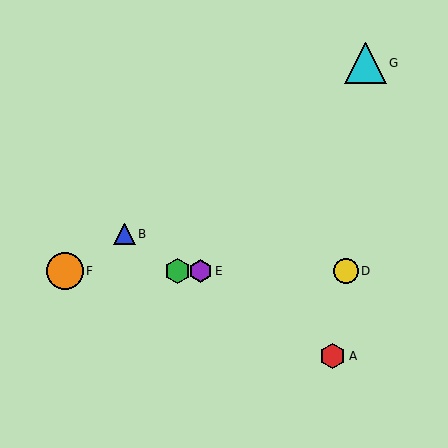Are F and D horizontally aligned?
Yes, both are at y≈271.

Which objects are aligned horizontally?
Objects C, D, E, F are aligned horizontally.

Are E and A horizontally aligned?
No, E is at y≈271 and A is at y≈356.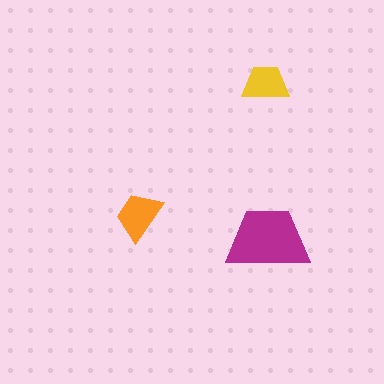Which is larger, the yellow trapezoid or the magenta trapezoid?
The magenta one.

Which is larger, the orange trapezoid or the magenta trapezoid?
The magenta one.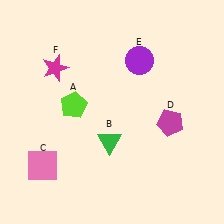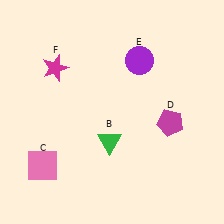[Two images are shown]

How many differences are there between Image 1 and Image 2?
There is 1 difference between the two images.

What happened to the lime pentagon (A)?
The lime pentagon (A) was removed in Image 2. It was in the top-left area of Image 1.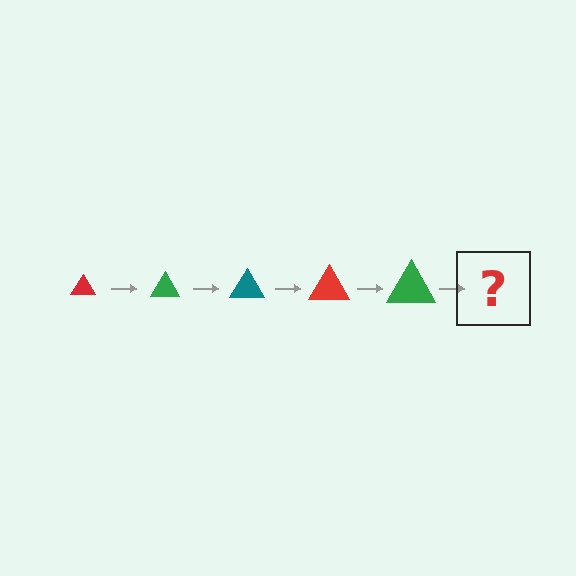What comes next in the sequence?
The next element should be a teal triangle, larger than the previous one.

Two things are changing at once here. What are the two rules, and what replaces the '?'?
The two rules are that the triangle grows larger each step and the color cycles through red, green, and teal. The '?' should be a teal triangle, larger than the previous one.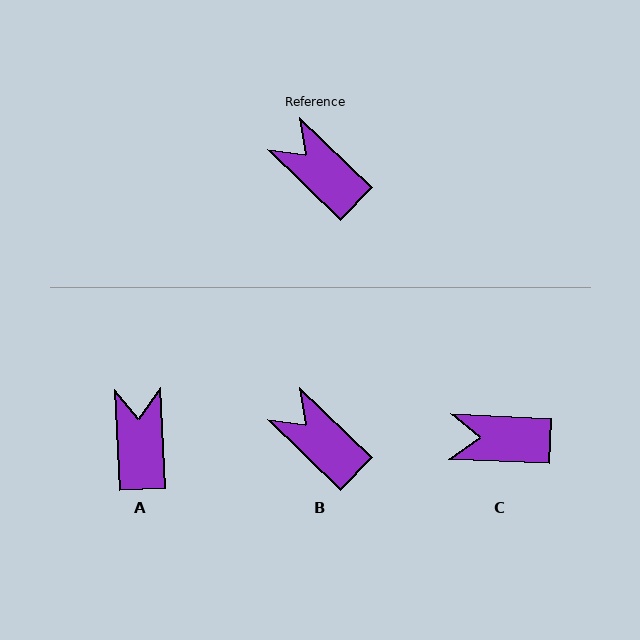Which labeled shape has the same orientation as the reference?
B.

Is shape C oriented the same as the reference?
No, it is off by about 42 degrees.